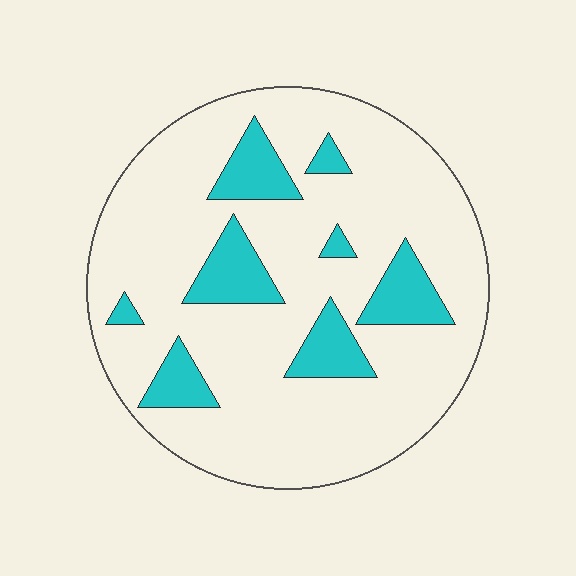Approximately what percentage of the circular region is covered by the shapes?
Approximately 20%.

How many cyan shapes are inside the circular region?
8.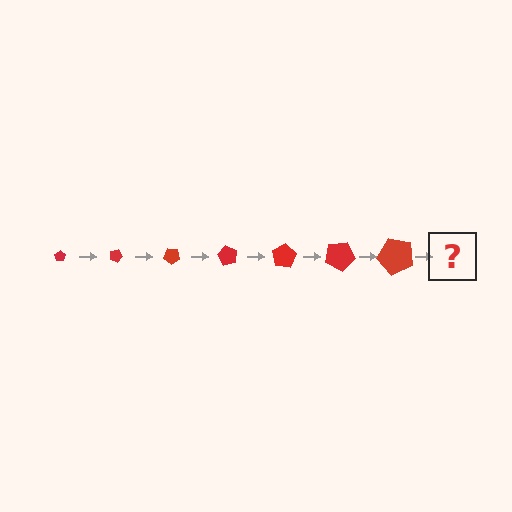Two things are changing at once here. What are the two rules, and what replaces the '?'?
The two rules are that the pentagon grows larger each step and it rotates 20 degrees each step. The '?' should be a pentagon, larger than the previous one and rotated 140 degrees from the start.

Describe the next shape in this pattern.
It should be a pentagon, larger than the previous one and rotated 140 degrees from the start.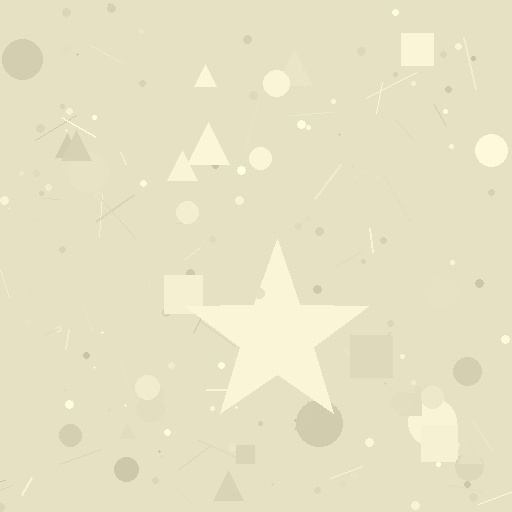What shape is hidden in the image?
A star is hidden in the image.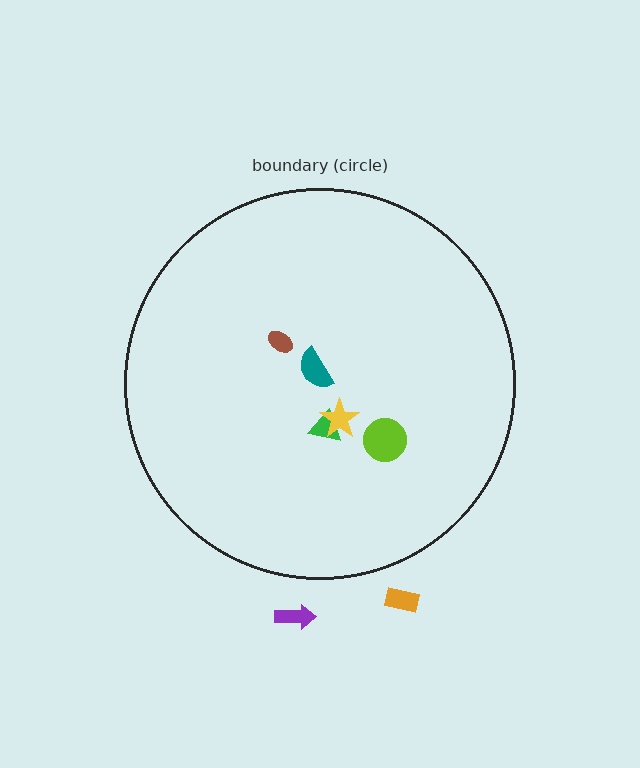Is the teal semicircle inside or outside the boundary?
Inside.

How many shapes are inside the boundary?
5 inside, 2 outside.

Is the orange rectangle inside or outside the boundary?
Outside.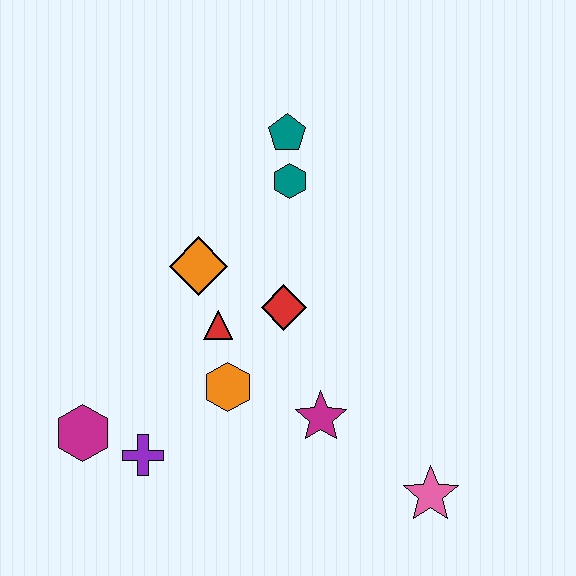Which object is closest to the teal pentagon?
The teal hexagon is closest to the teal pentagon.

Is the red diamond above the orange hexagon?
Yes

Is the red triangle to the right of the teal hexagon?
No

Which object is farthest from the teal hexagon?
The pink star is farthest from the teal hexagon.